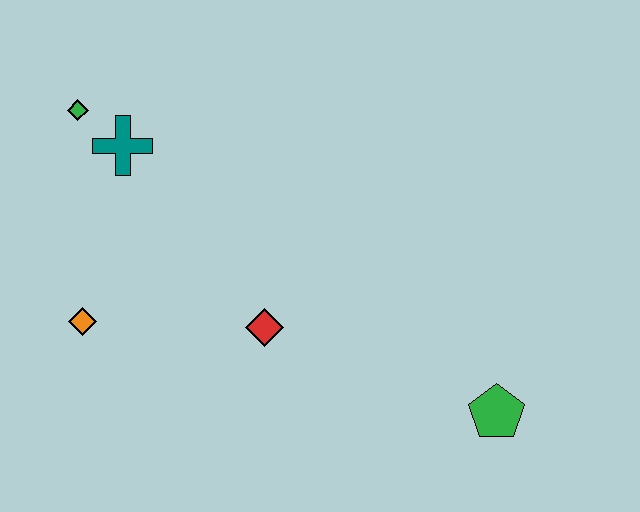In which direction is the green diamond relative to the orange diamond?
The green diamond is above the orange diamond.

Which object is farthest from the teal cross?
The green pentagon is farthest from the teal cross.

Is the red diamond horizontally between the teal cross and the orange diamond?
No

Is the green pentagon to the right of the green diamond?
Yes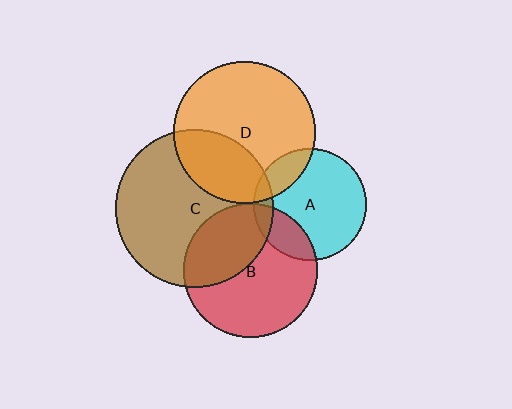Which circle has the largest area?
Circle C (brown).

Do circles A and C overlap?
Yes.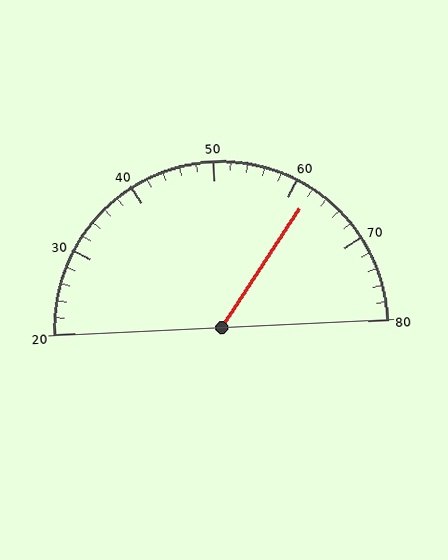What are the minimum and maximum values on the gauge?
The gauge ranges from 20 to 80.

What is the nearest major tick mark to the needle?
The nearest major tick mark is 60.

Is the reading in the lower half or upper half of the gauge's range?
The reading is in the upper half of the range (20 to 80).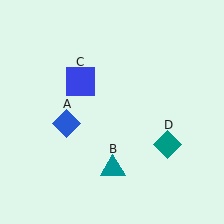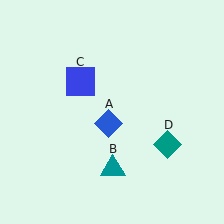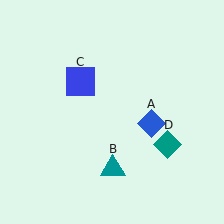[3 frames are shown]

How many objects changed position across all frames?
1 object changed position: blue diamond (object A).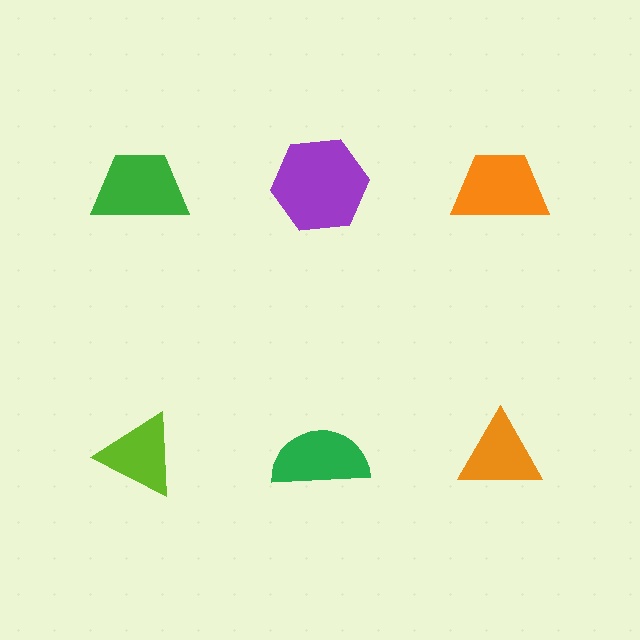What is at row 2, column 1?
A lime triangle.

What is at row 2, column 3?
An orange triangle.